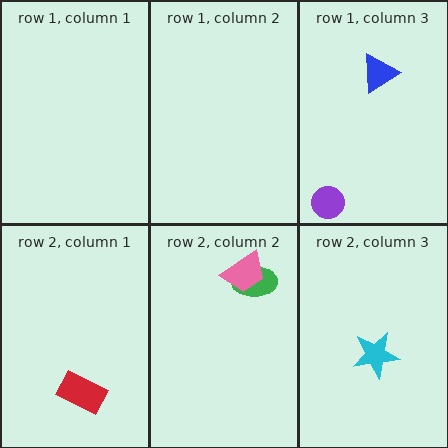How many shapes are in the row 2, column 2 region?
2.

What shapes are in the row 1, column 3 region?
The purple circle, the blue triangle.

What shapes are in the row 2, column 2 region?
The green ellipse, the pink trapezoid.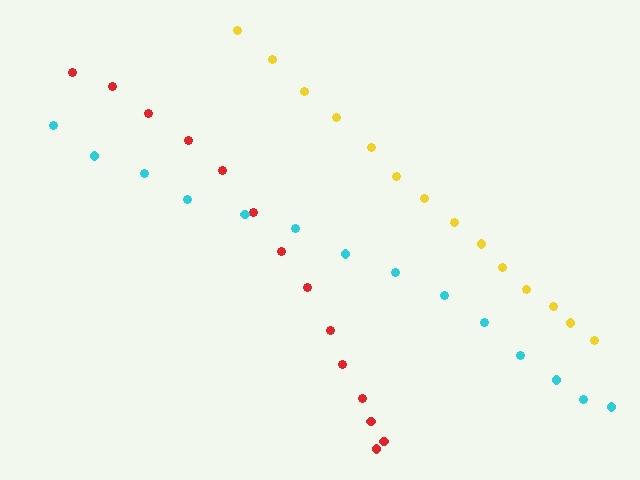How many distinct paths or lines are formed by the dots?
There are 3 distinct paths.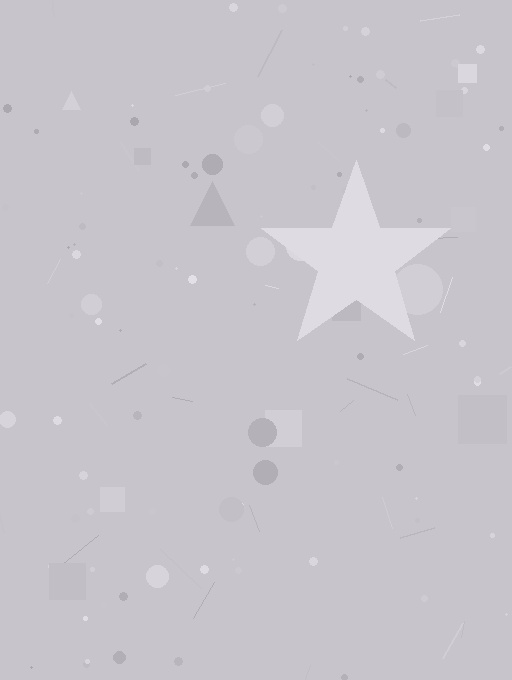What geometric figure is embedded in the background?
A star is embedded in the background.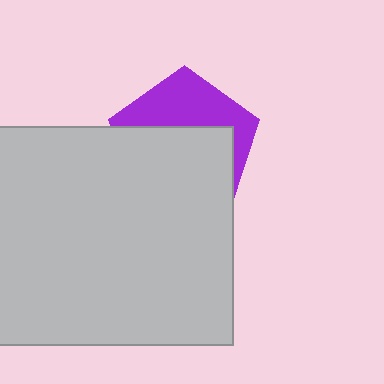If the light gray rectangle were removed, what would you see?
You would see the complete purple pentagon.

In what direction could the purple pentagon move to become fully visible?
The purple pentagon could move up. That would shift it out from behind the light gray rectangle entirely.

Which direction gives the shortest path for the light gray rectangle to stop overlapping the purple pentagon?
Moving down gives the shortest separation.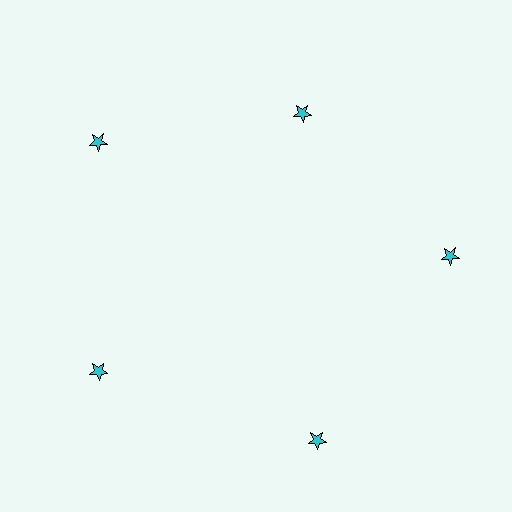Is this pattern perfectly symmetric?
No. The 5 cyan stars are arranged in a ring, but one element near the 1 o'clock position is pulled inward toward the center, breaking the 5-fold rotational symmetry.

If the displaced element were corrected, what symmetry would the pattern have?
It would have 5-fold rotational symmetry — the pattern would map onto itself every 72 degrees.